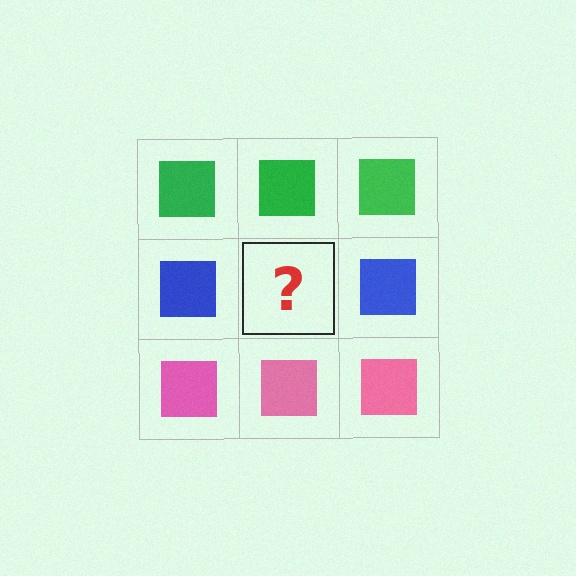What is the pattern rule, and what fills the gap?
The rule is that each row has a consistent color. The gap should be filled with a blue square.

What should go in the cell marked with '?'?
The missing cell should contain a blue square.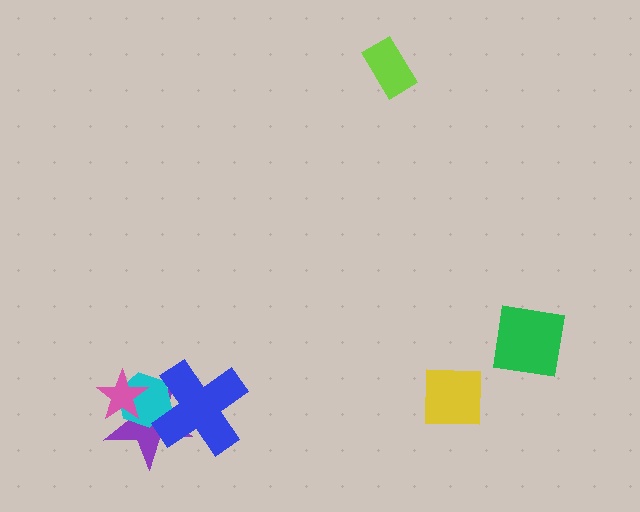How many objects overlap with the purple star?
3 objects overlap with the purple star.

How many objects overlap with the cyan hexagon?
3 objects overlap with the cyan hexagon.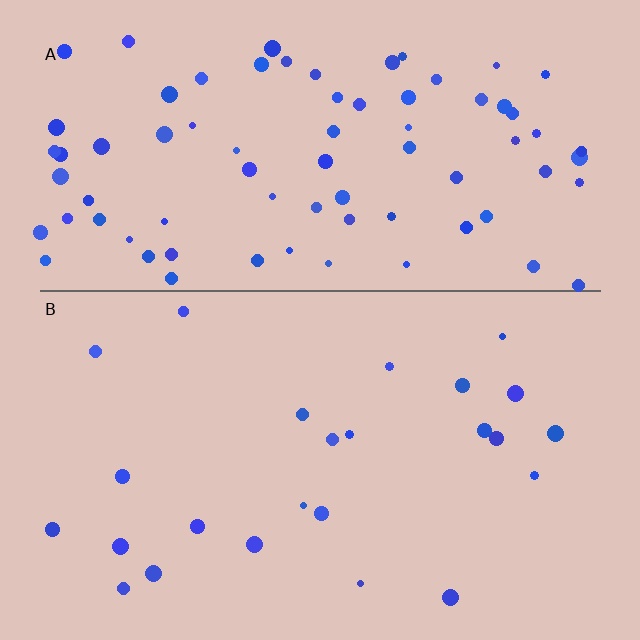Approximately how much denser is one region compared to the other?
Approximately 3.3× — region A over region B.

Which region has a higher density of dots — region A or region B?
A (the top).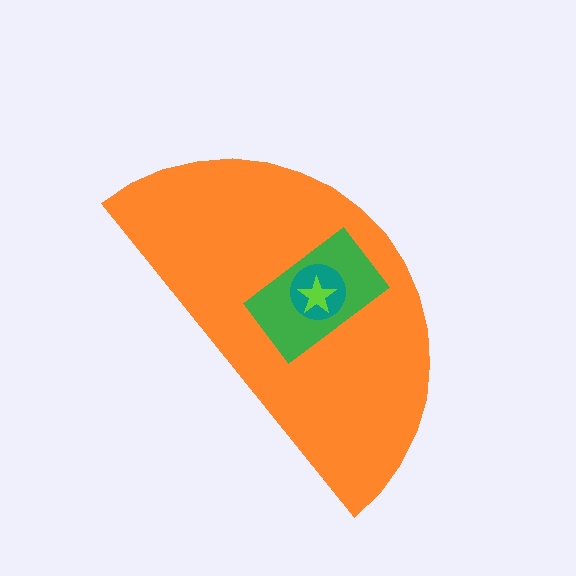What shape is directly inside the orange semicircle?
The green rectangle.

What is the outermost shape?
The orange semicircle.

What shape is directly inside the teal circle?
The lime star.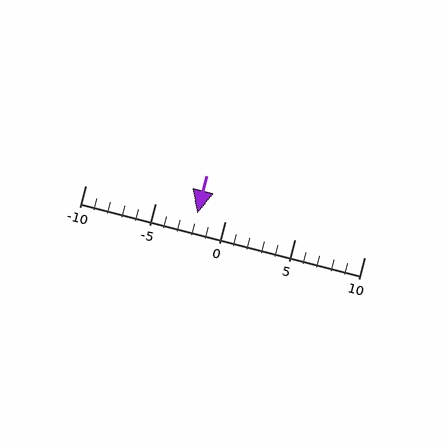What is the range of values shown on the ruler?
The ruler shows values from -10 to 10.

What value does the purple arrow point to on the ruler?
The purple arrow points to approximately -2.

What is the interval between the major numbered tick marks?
The major tick marks are spaced 5 units apart.